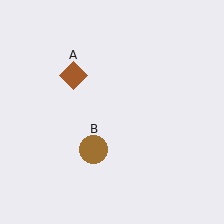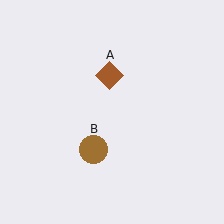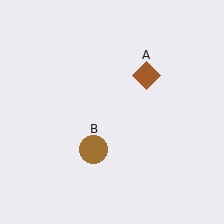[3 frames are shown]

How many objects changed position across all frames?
1 object changed position: brown diamond (object A).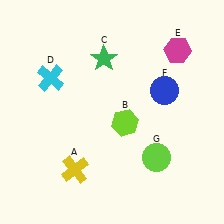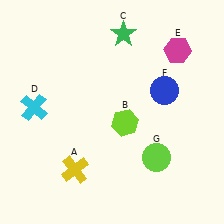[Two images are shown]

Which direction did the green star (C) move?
The green star (C) moved up.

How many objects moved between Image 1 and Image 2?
2 objects moved between the two images.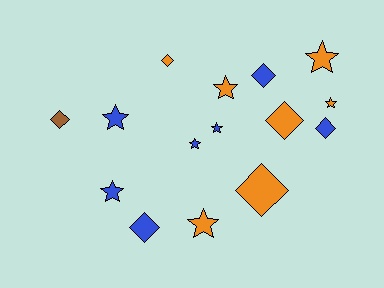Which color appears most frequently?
Orange, with 7 objects.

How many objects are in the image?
There are 15 objects.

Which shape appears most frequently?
Star, with 8 objects.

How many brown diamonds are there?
There is 1 brown diamond.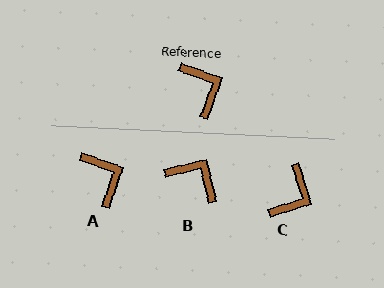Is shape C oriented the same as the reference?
No, it is off by about 53 degrees.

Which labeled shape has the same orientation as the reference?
A.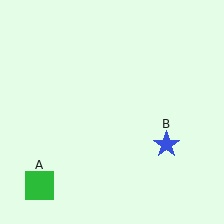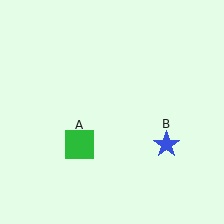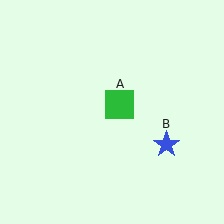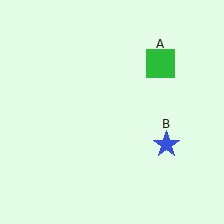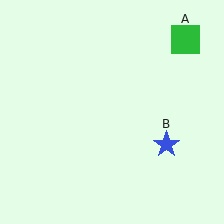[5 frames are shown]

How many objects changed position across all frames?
1 object changed position: green square (object A).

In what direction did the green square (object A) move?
The green square (object A) moved up and to the right.